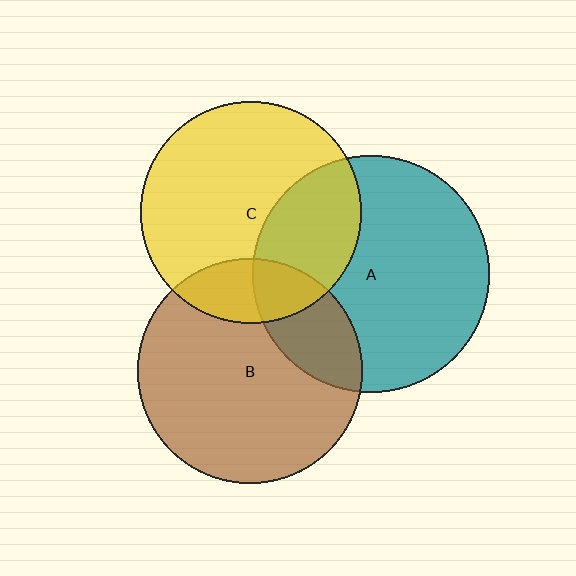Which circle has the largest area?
Circle A (teal).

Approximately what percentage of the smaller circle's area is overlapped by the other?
Approximately 25%.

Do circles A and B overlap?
Yes.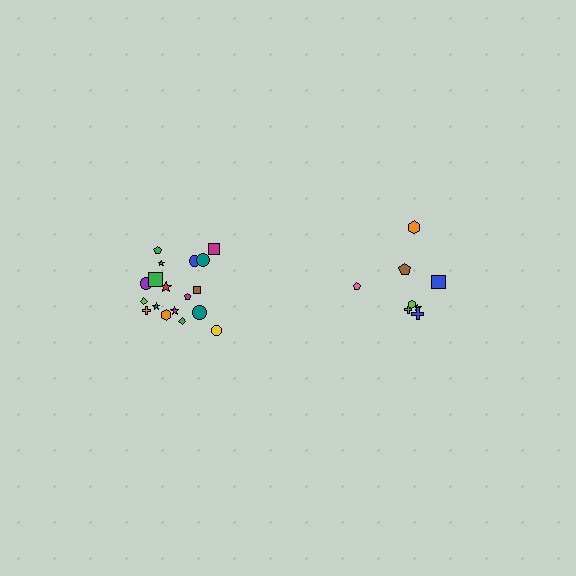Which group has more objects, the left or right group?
The left group.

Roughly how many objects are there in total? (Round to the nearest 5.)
Roughly 25 objects in total.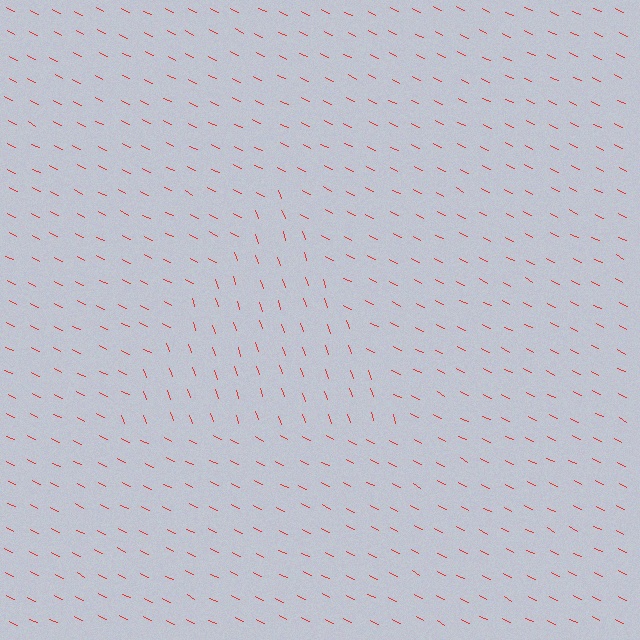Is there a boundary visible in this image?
Yes, there is a texture boundary formed by a change in line orientation.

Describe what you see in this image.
The image is filled with small red line segments. A triangle region in the image has lines oriented differently from the surrounding lines, creating a visible texture boundary.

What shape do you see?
I see a triangle.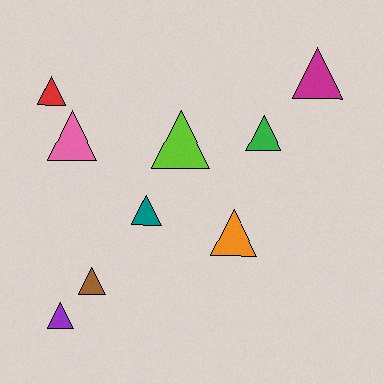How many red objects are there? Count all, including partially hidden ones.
There is 1 red object.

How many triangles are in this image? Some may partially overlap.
There are 9 triangles.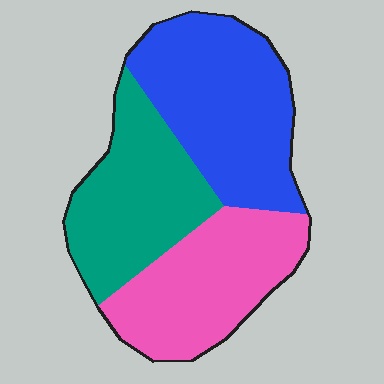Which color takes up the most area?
Blue, at roughly 40%.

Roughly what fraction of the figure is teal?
Teal covers 31% of the figure.